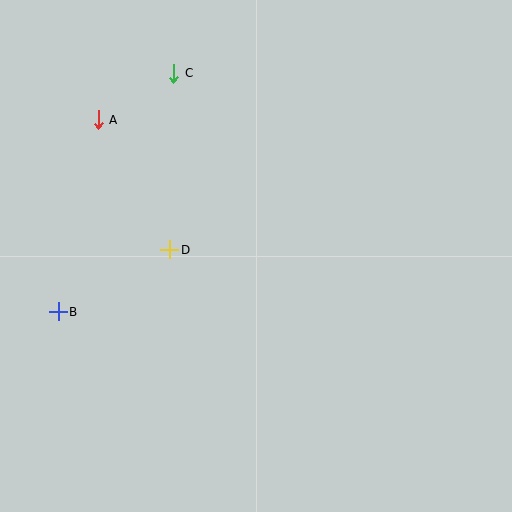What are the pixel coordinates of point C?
Point C is at (174, 73).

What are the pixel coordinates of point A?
Point A is at (98, 120).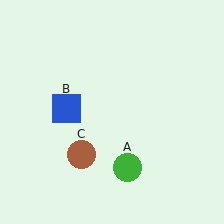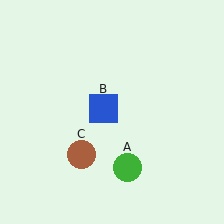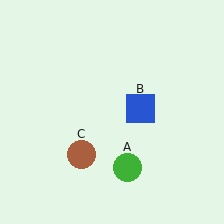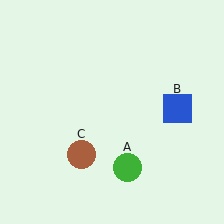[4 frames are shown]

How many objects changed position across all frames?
1 object changed position: blue square (object B).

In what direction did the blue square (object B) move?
The blue square (object B) moved right.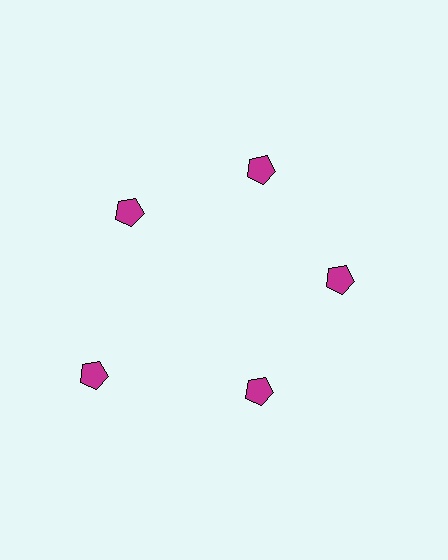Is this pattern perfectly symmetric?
No. The 5 magenta pentagons are arranged in a ring, but one element near the 8 o'clock position is pushed outward from the center, breaking the 5-fold rotational symmetry.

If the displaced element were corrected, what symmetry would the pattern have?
It would have 5-fold rotational symmetry — the pattern would map onto itself every 72 degrees.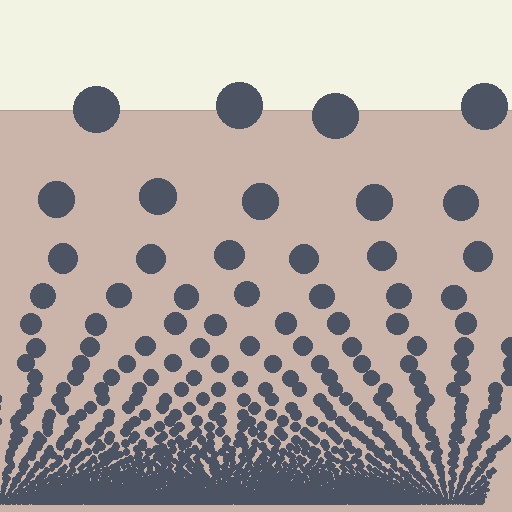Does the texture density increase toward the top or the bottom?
Density increases toward the bottom.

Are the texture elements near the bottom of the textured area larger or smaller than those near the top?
Smaller. The gradient is inverted — elements near the bottom are smaller and denser.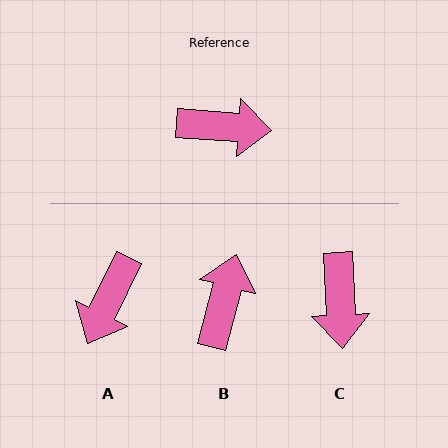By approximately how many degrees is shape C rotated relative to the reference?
Approximately 83 degrees clockwise.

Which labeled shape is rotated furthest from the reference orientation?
A, about 112 degrees away.